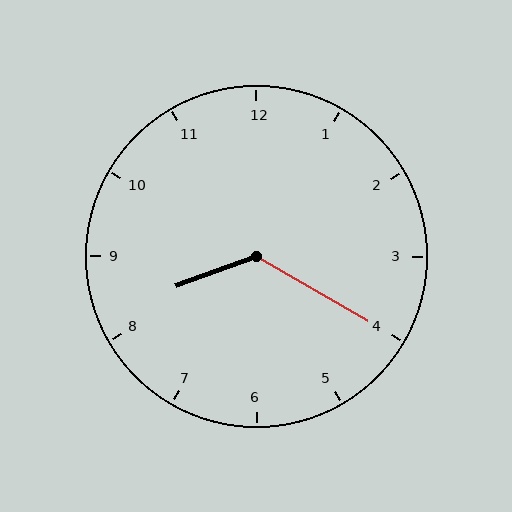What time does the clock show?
8:20.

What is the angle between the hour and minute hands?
Approximately 130 degrees.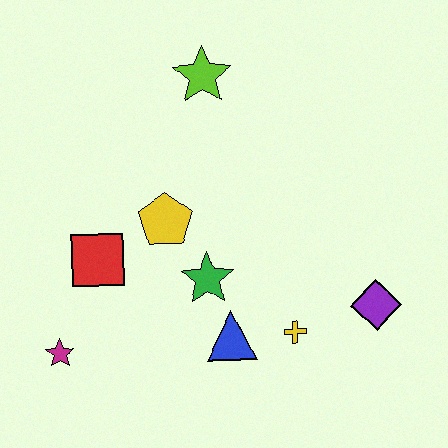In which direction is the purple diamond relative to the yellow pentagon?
The purple diamond is to the right of the yellow pentagon.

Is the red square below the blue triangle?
No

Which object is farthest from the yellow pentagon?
The purple diamond is farthest from the yellow pentagon.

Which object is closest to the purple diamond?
The yellow cross is closest to the purple diamond.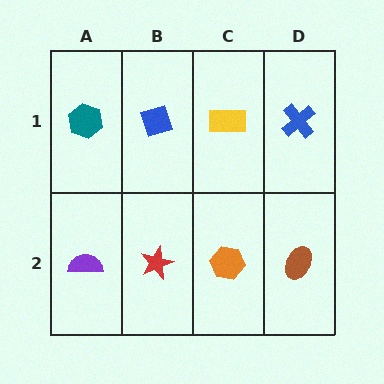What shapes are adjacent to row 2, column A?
A teal hexagon (row 1, column A), a red star (row 2, column B).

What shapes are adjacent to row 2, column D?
A blue cross (row 1, column D), an orange hexagon (row 2, column C).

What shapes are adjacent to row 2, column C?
A yellow rectangle (row 1, column C), a red star (row 2, column B), a brown ellipse (row 2, column D).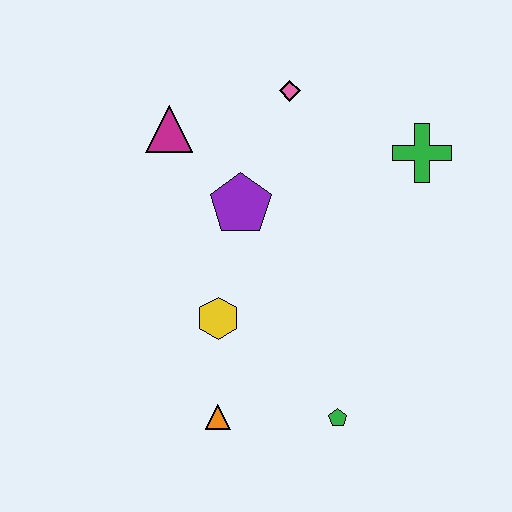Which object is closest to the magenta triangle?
The purple pentagon is closest to the magenta triangle.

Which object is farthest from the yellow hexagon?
The green cross is farthest from the yellow hexagon.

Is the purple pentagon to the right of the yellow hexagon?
Yes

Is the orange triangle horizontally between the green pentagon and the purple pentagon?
No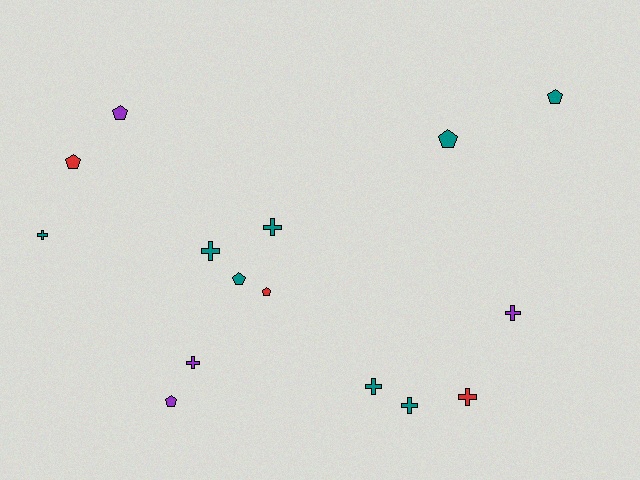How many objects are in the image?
There are 15 objects.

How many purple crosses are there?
There are 2 purple crosses.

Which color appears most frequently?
Teal, with 8 objects.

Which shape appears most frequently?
Cross, with 8 objects.